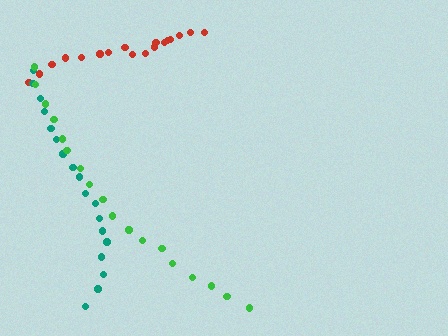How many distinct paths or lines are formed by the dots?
There are 3 distinct paths.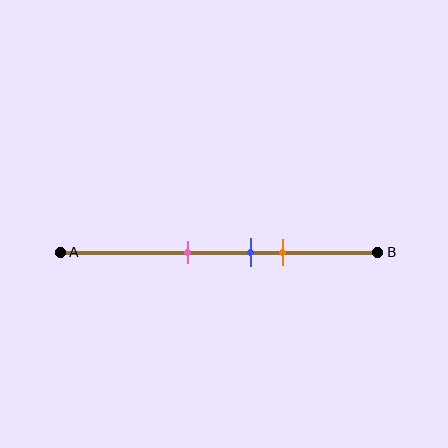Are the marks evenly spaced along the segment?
Yes, the marks are approximately evenly spaced.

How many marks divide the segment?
There are 3 marks dividing the segment.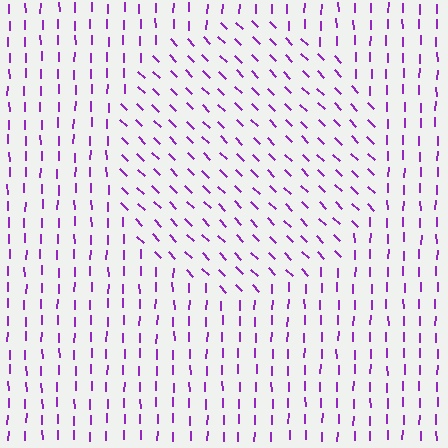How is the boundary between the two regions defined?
The boundary is defined purely by a change in line orientation (approximately 45 degrees difference). All lines are the same color and thickness.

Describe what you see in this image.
The image is filled with small purple line segments. A circle region in the image has lines oriented differently from the surrounding lines, creating a visible texture boundary.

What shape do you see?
I see a circle.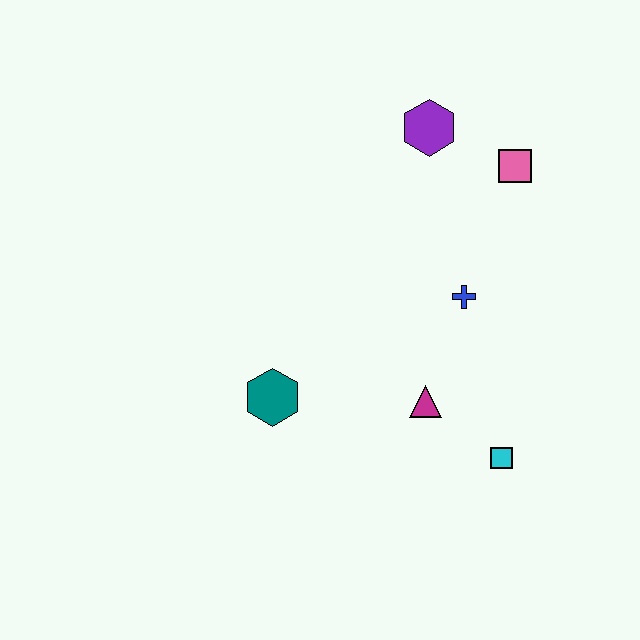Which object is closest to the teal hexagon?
The magenta triangle is closest to the teal hexagon.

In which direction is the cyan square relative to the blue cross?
The cyan square is below the blue cross.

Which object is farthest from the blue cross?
The teal hexagon is farthest from the blue cross.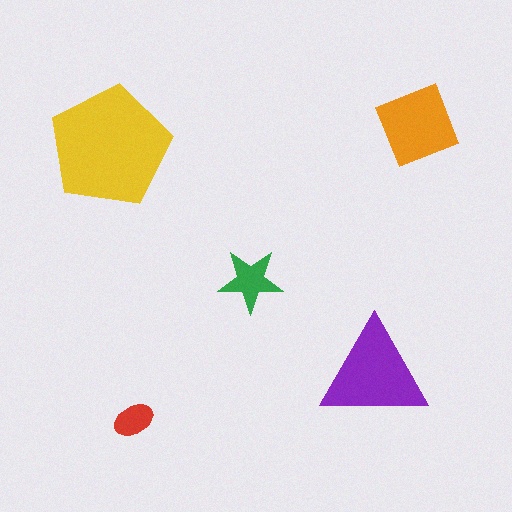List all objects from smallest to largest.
The red ellipse, the green star, the orange square, the purple triangle, the yellow pentagon.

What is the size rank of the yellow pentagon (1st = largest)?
1st.